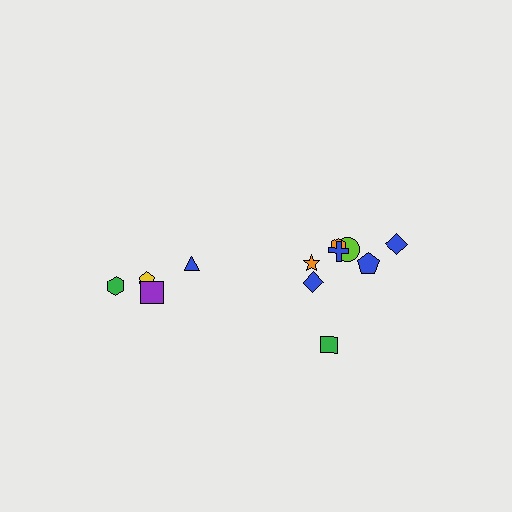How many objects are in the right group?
There are 8 objects.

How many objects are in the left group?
There are 4 objects.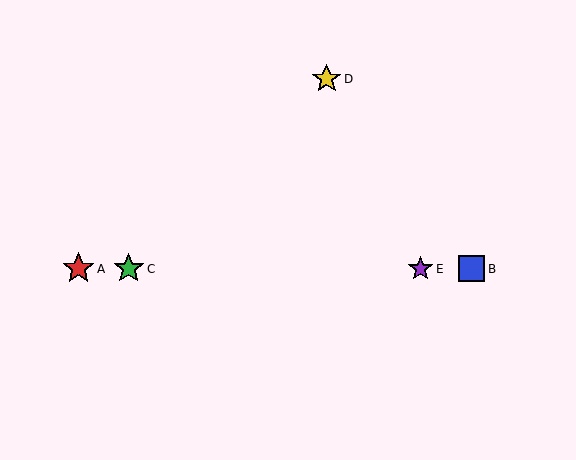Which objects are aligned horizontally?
Objects A, B, C, E are aligned horizontally.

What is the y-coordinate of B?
Object B is at y≈269.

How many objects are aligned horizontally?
4 objects (A, B, C, E) are aligned horizontally.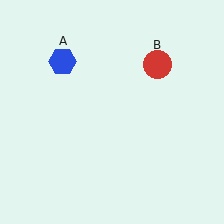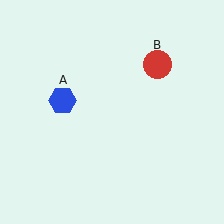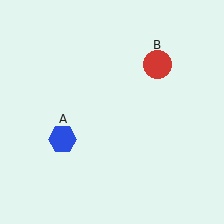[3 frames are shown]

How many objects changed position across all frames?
1 object changed position: blue hexagon (object A).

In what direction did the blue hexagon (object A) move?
The blue hexagon (object A) moved down.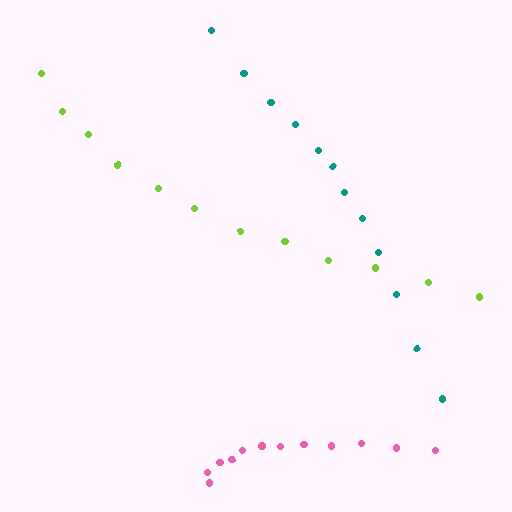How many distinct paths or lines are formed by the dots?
There are 3 distinct paths.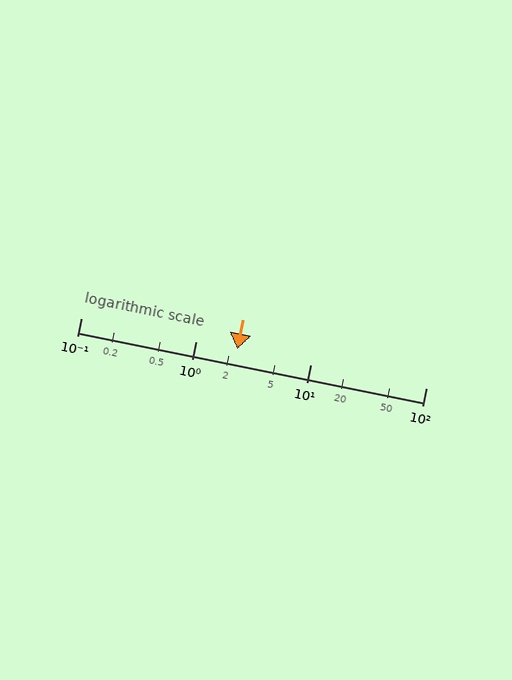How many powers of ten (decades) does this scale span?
The scale spans 3 decades, from 0.1 to 100.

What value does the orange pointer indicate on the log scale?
The pointer indicates approximately 2.3.